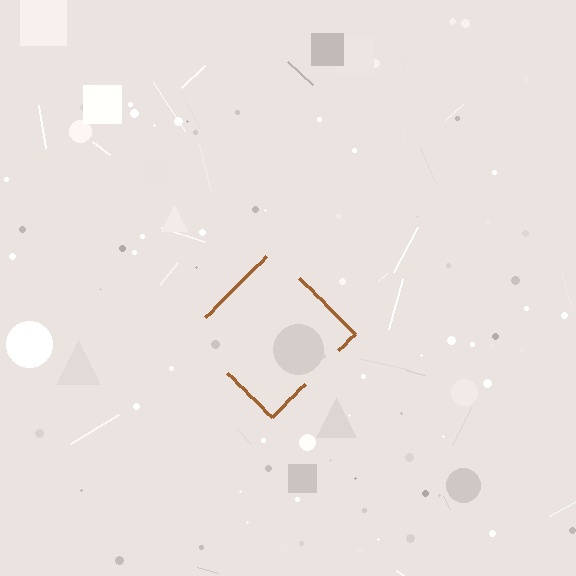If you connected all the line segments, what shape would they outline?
They would outline a diamond.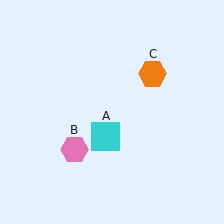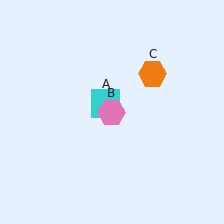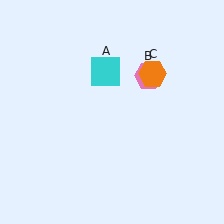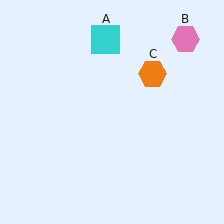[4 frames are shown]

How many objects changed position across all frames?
2 objects changed position: cyan square (object A), pink hexagon (object B).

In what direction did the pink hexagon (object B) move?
The pink hexagon (object B) moved up and to the right.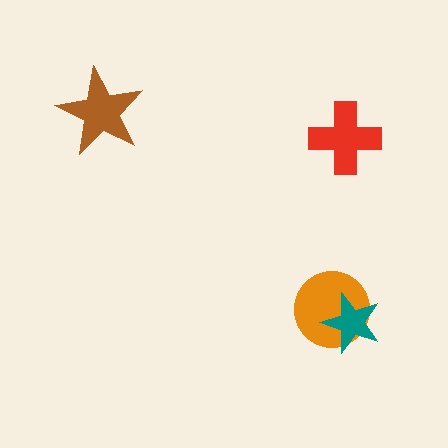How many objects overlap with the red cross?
0 objects overlap with the red cross.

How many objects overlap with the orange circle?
1 object overlaps with the orange circle.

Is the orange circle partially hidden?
Yes, it is partially covered by another shape.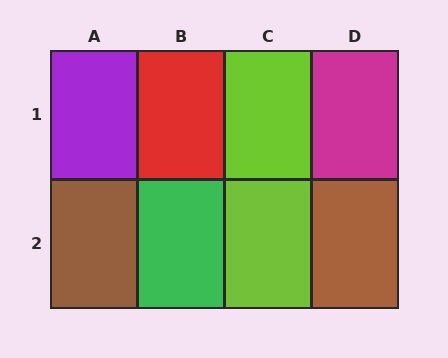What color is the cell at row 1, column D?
Magenta.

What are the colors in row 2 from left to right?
Brown, green, lime, brown.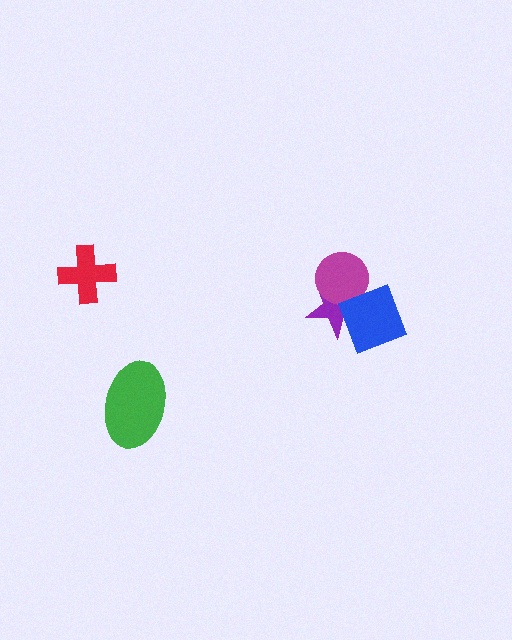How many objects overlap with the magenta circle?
2 objects overlap with the magenta circle.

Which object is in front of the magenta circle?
The blue diamond is in front of the magenta circle.